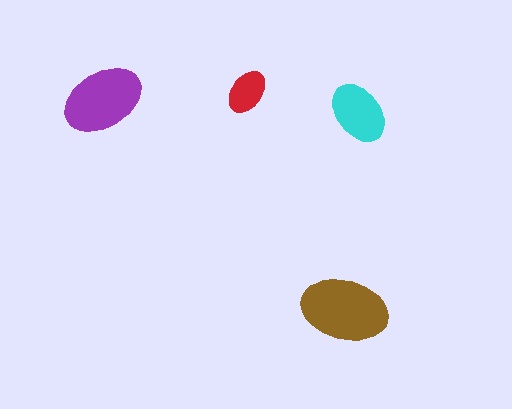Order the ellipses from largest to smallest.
the brown one, the purple one, the cyan one, the red one.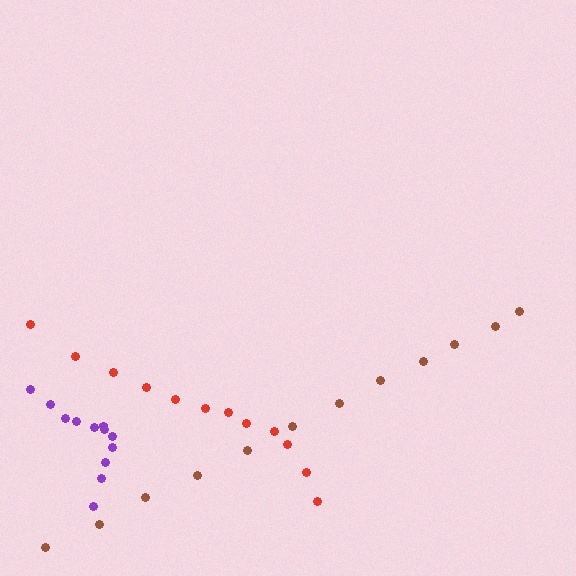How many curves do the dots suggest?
There are 3 distinct paths.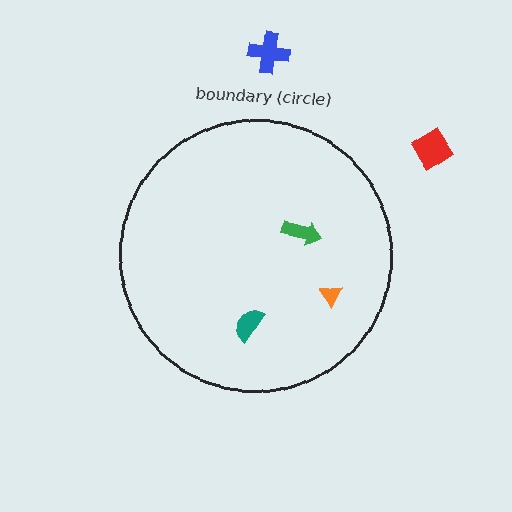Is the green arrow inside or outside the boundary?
Inside.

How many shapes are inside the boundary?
3 inside, 2 outside.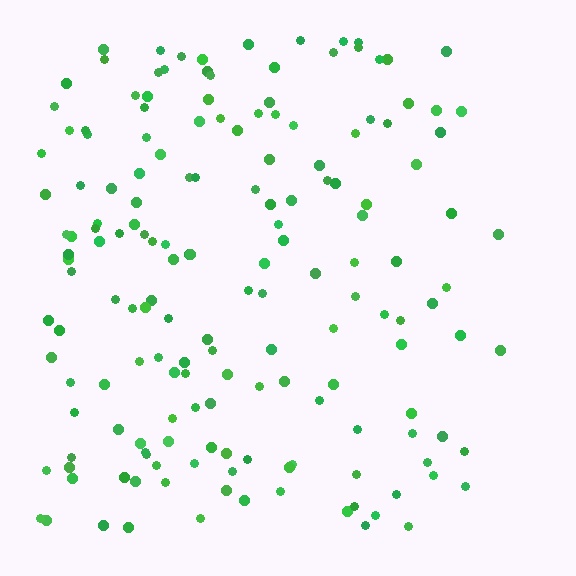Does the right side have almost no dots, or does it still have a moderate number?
Still a moderate number, just noticeably fewer than the left.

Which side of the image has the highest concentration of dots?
The left.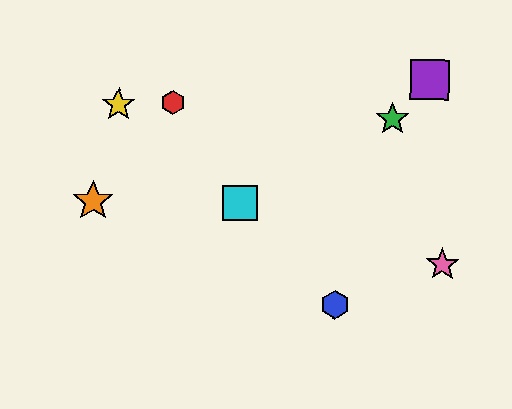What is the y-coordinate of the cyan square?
The cyan square is at y≈203.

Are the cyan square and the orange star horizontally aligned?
Yes, both are at y≈203.